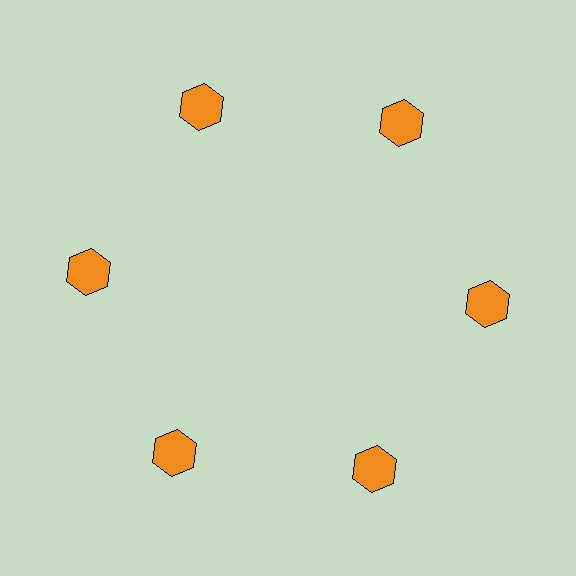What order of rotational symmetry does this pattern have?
This pattern has 6-fold rotational symmetry.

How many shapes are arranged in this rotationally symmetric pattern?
There are 6 shapes, arranged in 6 groups of 1.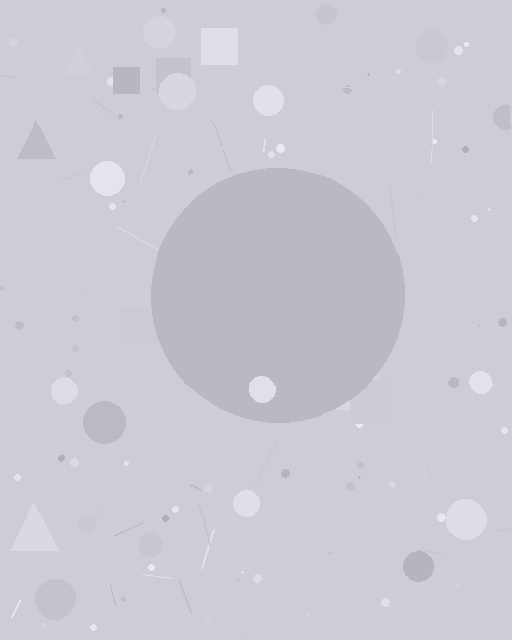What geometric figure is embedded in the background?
A circle is embedded in the background.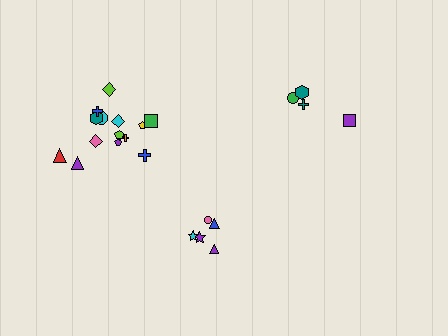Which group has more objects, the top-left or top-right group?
The top-left group.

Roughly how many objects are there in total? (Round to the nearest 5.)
Roughly 25 objects in total.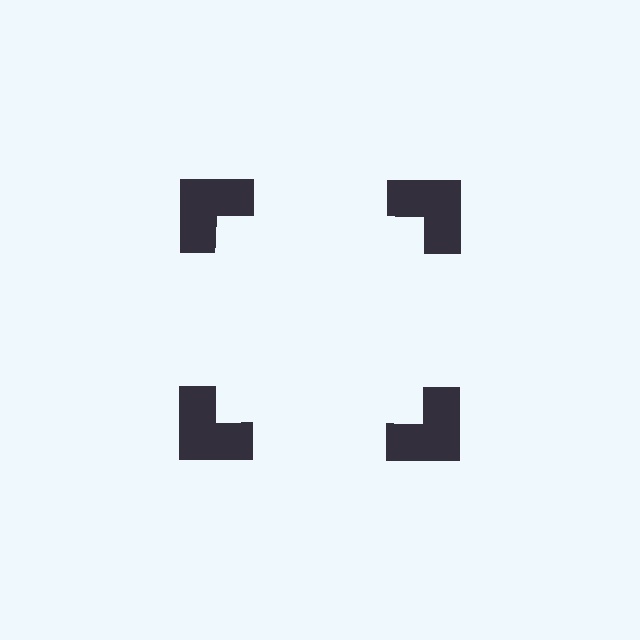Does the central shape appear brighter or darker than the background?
It typically appears slightly brighter than the background, even though no actual brightness change is drawn.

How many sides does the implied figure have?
4 sides.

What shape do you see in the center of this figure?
An illusory square — its edges are inferred from the aligned wedge cuts in the notched squares, not physically drawn.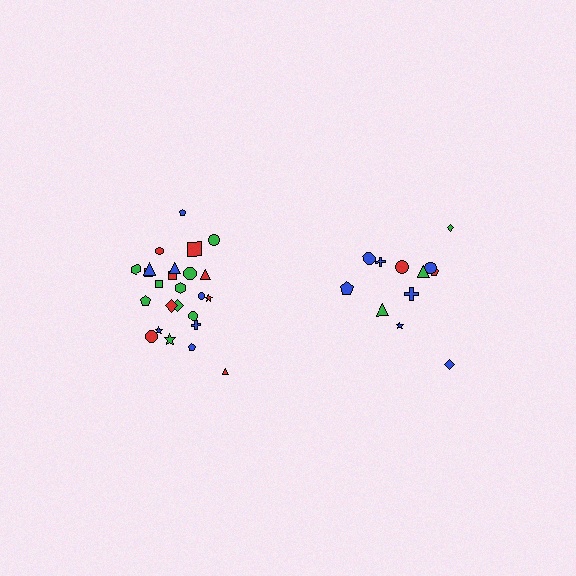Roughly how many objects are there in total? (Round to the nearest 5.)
Roughly 35 objects in total.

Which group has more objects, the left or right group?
The left group.